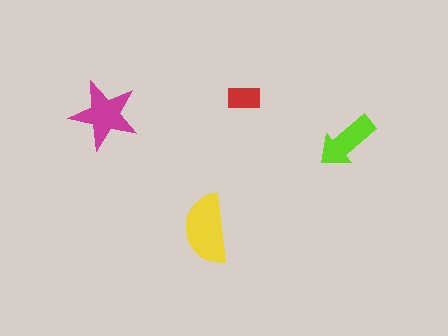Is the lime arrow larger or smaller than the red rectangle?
Larger.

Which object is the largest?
The yellow semicircle.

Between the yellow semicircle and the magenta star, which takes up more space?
The yellow semicircle.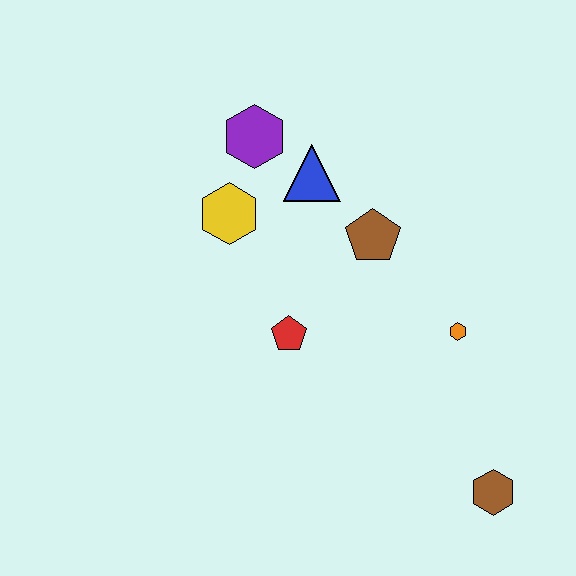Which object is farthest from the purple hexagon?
The brown hexagon is farthest from the purple hexagon.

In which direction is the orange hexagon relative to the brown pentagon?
The orange hexagon is below the brown pentagon.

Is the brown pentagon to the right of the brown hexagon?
No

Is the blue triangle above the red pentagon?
Yes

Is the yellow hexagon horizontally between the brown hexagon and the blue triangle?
No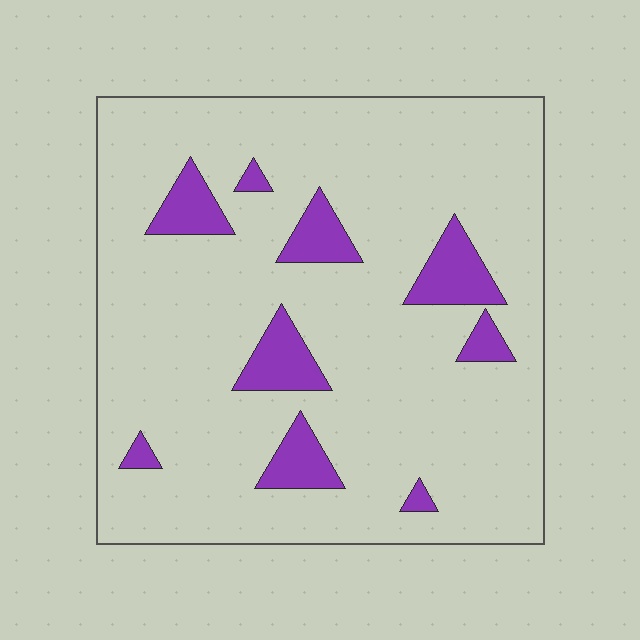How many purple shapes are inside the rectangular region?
9.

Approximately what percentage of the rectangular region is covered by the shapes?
Approximately 10%.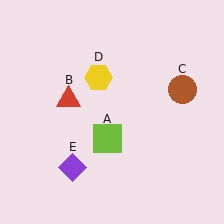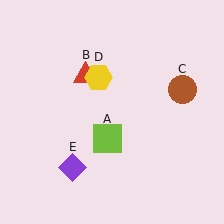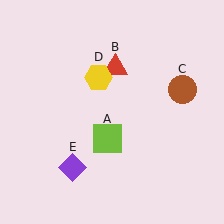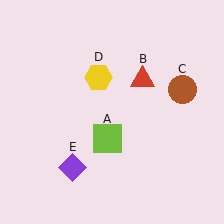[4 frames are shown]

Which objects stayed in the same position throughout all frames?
Lime square (object A) and brown circle (object C) and yellow hexagon (object D) and purple diamond (object E) remained stationary.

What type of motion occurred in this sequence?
The red triangle (object B) rotated clockwise around the center of the scene.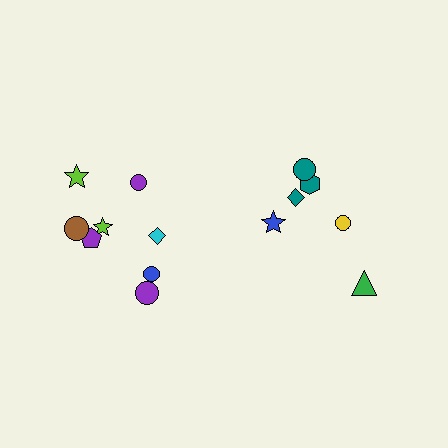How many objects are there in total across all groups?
There are 14 objects.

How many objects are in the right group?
There are 6 objects.